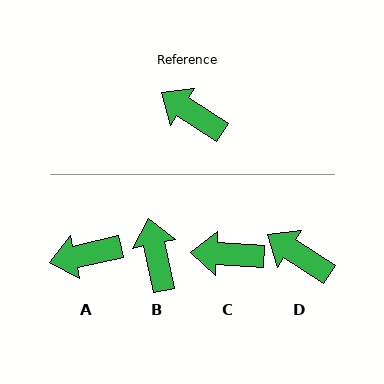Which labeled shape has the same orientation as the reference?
D.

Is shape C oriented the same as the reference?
No, it is off by about 29 degrees.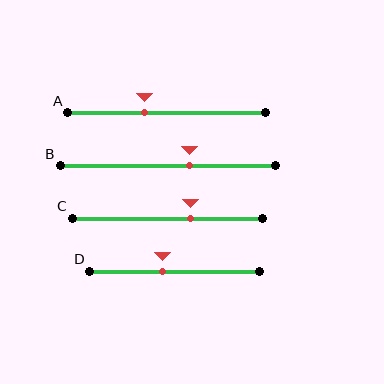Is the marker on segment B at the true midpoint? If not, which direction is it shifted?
No, the marker on segment B is shifted to the right by about 10% of the segment length.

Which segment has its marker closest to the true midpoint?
Segment D has its marker closest to the true midpoint.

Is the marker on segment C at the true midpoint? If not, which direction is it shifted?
No, the marker on segment C is shifted to the right by about 12% of the segment length.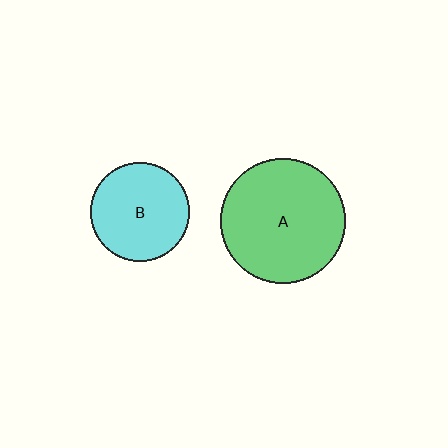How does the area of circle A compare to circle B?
Approximately 1.6 times.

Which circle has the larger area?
Circle A (green).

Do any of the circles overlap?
No, none of the circles overlap.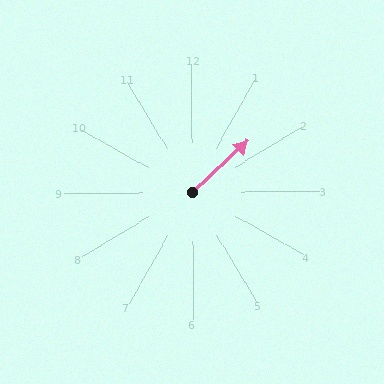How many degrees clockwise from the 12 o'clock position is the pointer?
Approximately 47 degrees.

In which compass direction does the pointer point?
Northeast.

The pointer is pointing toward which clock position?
Roughly 2 o'clock.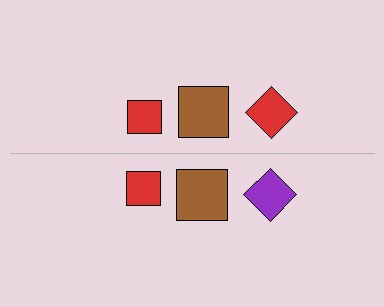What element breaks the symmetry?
The purple diamond on the bottom side breaks the symmetry — its mirror counterpart is red.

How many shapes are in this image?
There are 6 shapes in this image.